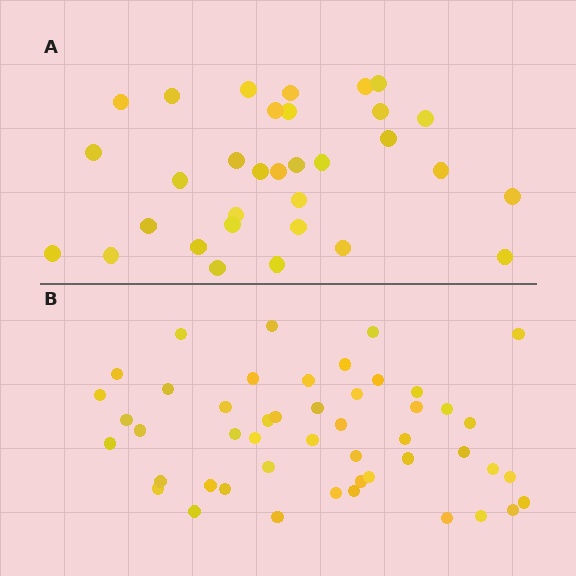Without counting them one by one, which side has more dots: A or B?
Region B (the bottom region) has more dots.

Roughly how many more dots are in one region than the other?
Region B has approximately 15 more dots than region A.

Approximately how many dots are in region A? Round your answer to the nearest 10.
About 30 dots. (The exact count is 32, which rounds to 30.)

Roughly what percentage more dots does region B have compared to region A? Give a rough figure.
About 50% more.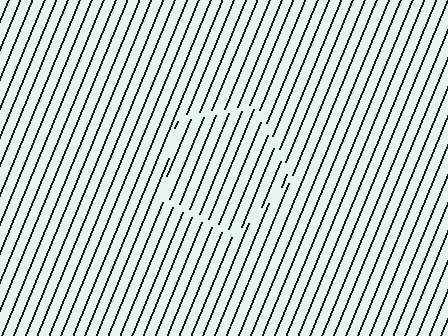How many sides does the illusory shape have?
5 sides — the line-ends trace a pentagon.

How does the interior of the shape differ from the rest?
The interior of the shape contains the same grating, shifted by half a period — the contour is defined by the phase discontinuity where line-ends from the inner and outer gratings abut.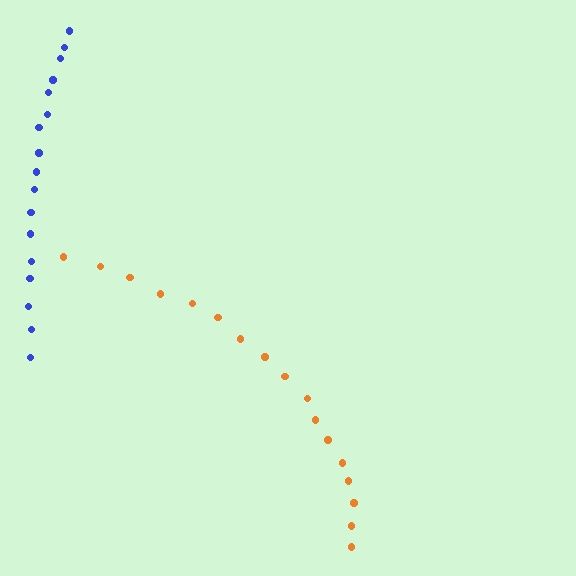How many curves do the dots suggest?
There are 2 distinct paths.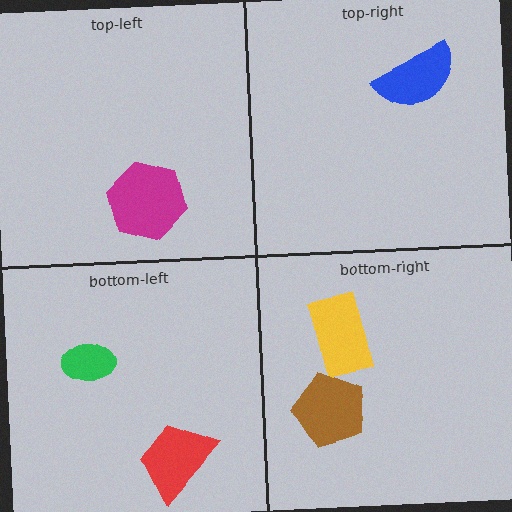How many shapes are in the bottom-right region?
2.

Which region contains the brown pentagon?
The bottom-right region.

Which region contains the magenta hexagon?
The top-left region.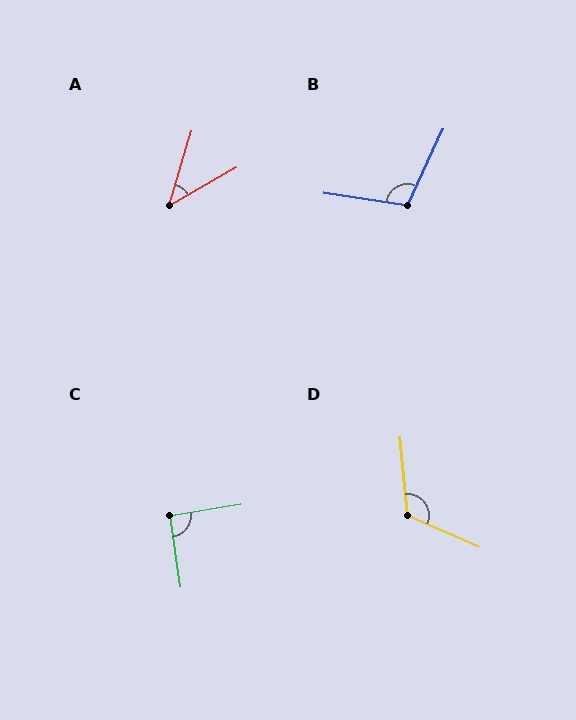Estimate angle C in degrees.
Approximately 91 degrees.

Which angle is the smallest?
A, at approximately 43 degrees.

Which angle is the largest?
D, at approximately 119 degrees.